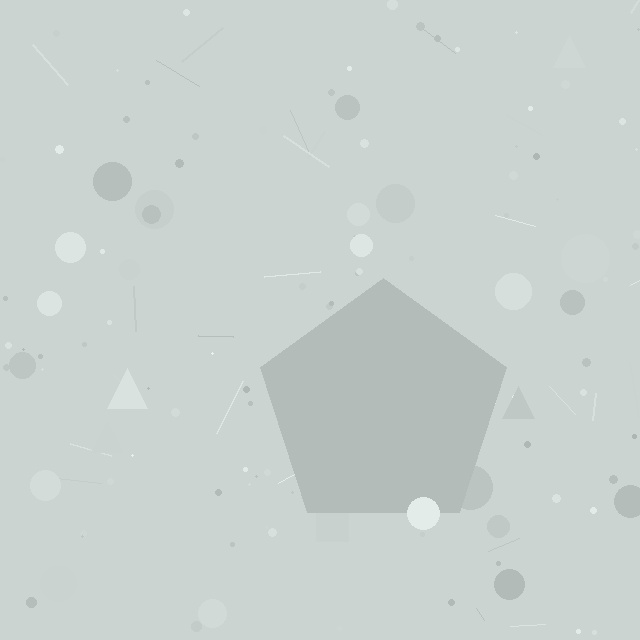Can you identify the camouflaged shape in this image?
The camouflaged shape is a pentagon.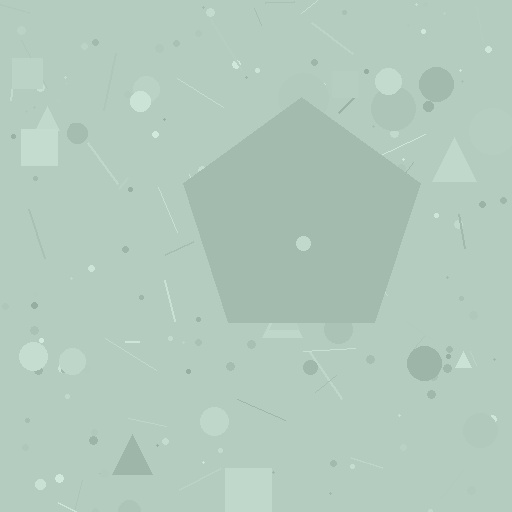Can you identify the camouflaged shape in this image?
The camouflaged shape is a pentagon.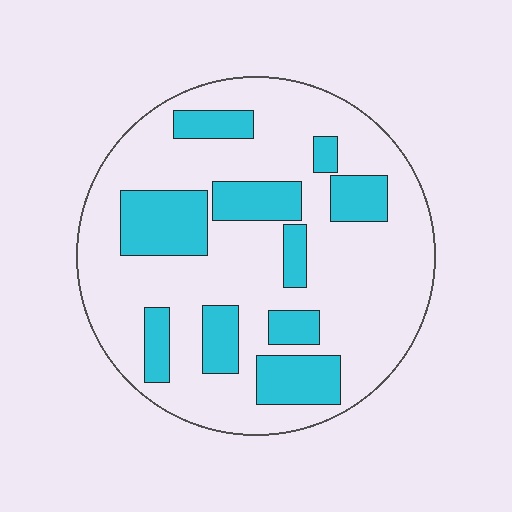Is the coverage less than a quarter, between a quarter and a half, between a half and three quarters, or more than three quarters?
Between a quarter and a half.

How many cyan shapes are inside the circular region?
10.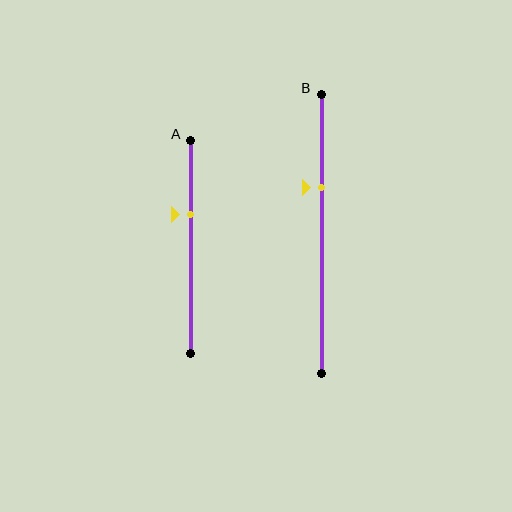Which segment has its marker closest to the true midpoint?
Segment A has its marker closest to the true midpoint.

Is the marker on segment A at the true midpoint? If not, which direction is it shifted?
No, the marker on segment A is shifted upward by about 15% of the segment length.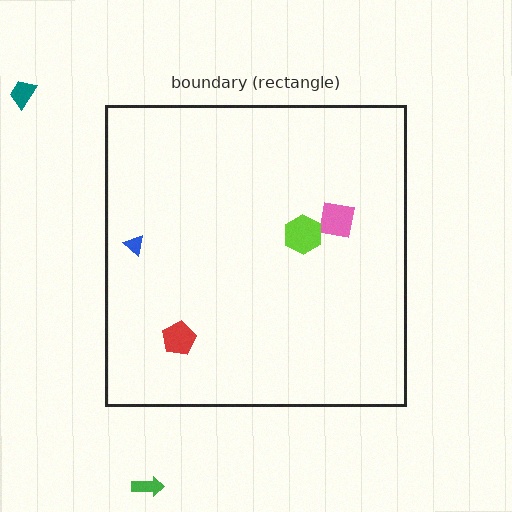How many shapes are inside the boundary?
4 inside, 2 outside.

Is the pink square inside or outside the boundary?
Inside.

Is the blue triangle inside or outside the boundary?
Inside.